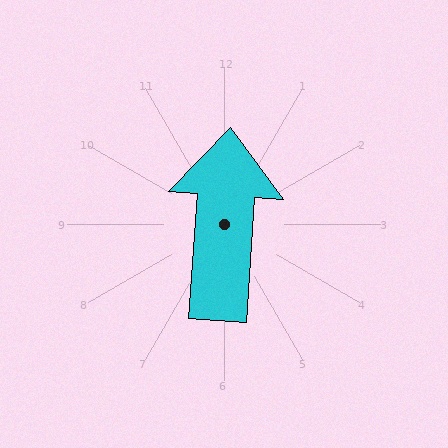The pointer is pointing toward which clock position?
Roughly 12 o'clock.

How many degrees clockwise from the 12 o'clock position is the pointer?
Approximately 4 degrees.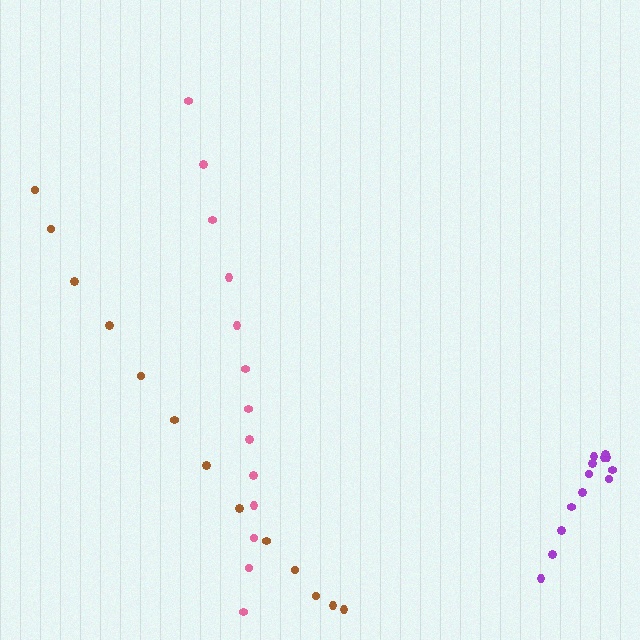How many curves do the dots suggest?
There are 3 distinct paths.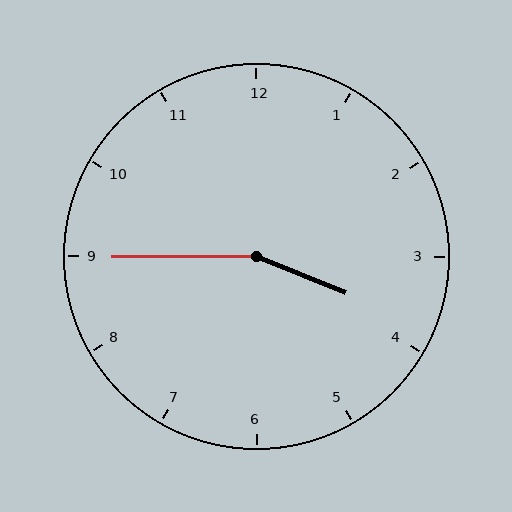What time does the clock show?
3:45.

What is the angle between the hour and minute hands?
Approximately 158 degrees.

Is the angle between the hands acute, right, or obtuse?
It is obtuse.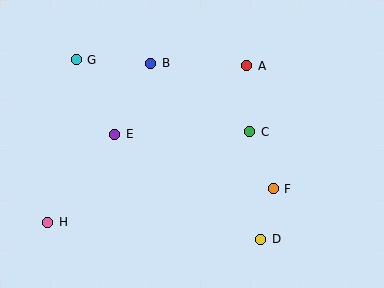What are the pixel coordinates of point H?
Point H is at (48, 222).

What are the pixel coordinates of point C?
Point C is at (250, 132).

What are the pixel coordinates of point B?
Point B is at (151, 64).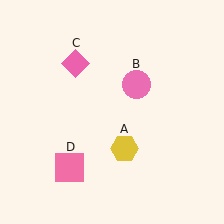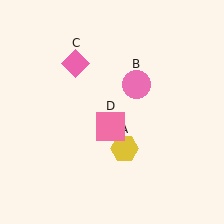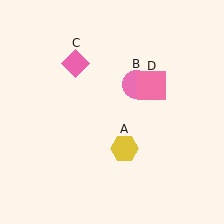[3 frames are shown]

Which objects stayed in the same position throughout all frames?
Yellow hexagon (object A) and pink circle (object B) and pink diamond (object C) remained stationary.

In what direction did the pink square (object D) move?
The pink square (object D) moved up and to the right.